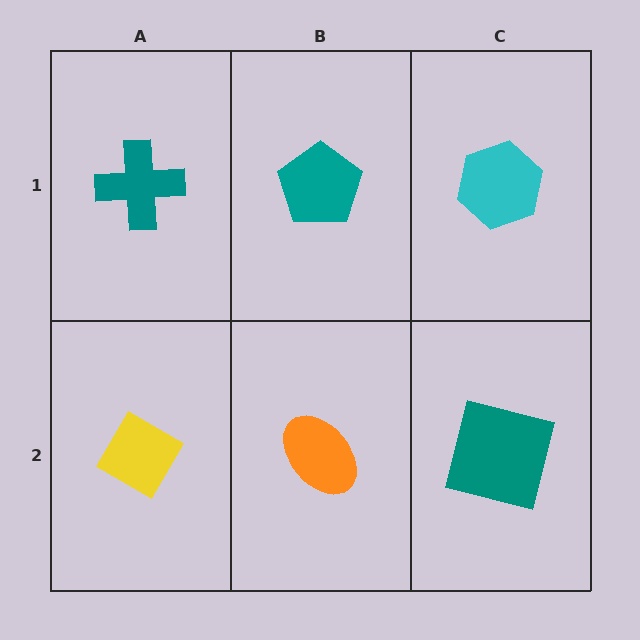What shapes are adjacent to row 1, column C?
A teal square (row 2, column C), a teal pentagon (row 1, column B).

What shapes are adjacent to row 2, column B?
A teal pentagon (row 1, column B), a yellow diamond (row 2, column A), a teal square (row 2, column C).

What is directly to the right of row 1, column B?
A cyan hexagon.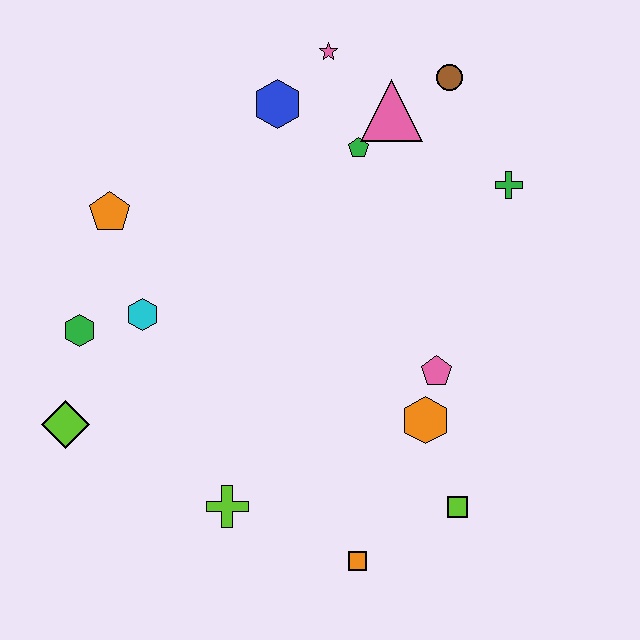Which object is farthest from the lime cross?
The brown circle is farthest from the lime cross.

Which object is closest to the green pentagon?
The pink triangle is closest to the green pentagon.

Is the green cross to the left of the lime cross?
No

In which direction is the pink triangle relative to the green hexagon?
The pink triangle is to the right of the green hexagon.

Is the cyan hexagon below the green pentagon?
Yes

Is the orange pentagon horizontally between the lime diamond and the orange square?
Yes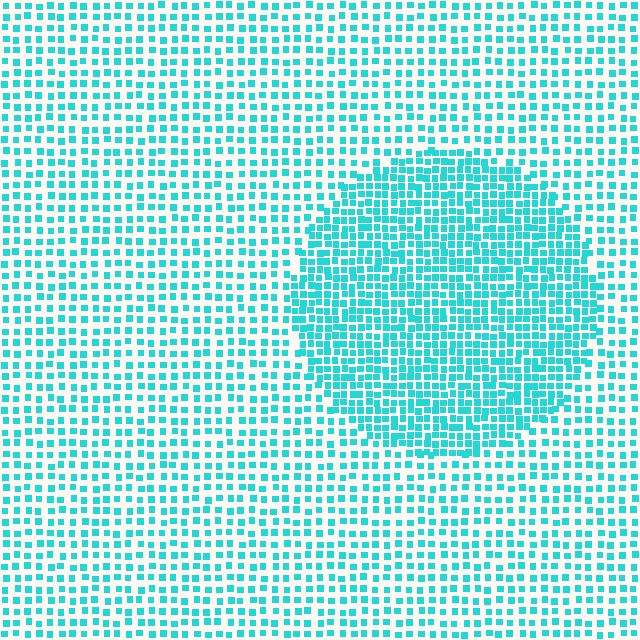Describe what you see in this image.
The image contains small cyan elements arranged at two different densities. A circle-shaped region is visible where the elements are more densely packed than the surrounding area.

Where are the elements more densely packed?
The elements are more densely packed inside the circle boundary.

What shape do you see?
I see a circle.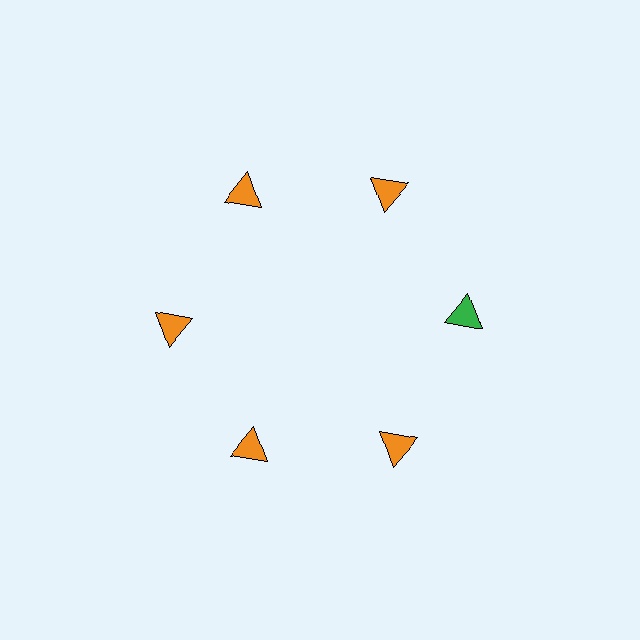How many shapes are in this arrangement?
There are 6 shapes arranged in a ring pattern.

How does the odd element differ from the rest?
It has a different color: green instead of orange.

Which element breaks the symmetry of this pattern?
The green triangle at roughly the 3 o'clock position breaks the symmetry. All other shapes are orange triangles.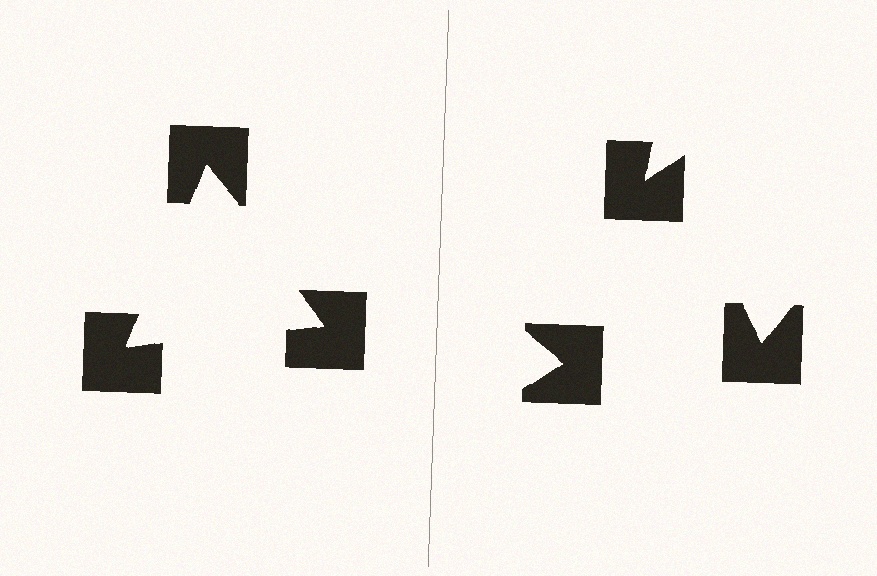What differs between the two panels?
The notched squares are positioned identically on both sides; only the wedge orientations differ. On the left they align to a triangle; on the right they are misaligned.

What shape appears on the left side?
An illusory triangle.